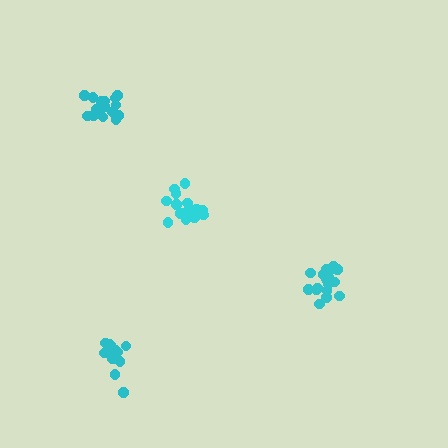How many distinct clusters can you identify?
There are 4 distinct clusters.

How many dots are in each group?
Group 1: 20 dots, Group 2: 19 dots, Group 3: 15 dots, Group 4: 14 dots (68 total).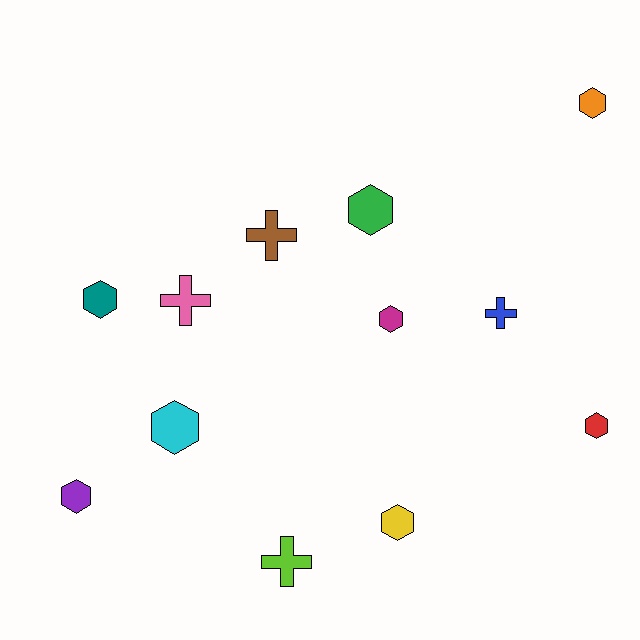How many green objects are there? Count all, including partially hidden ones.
There is 1 green object.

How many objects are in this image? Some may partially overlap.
There are 12 objects.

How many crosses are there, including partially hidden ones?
There are 4 crosses.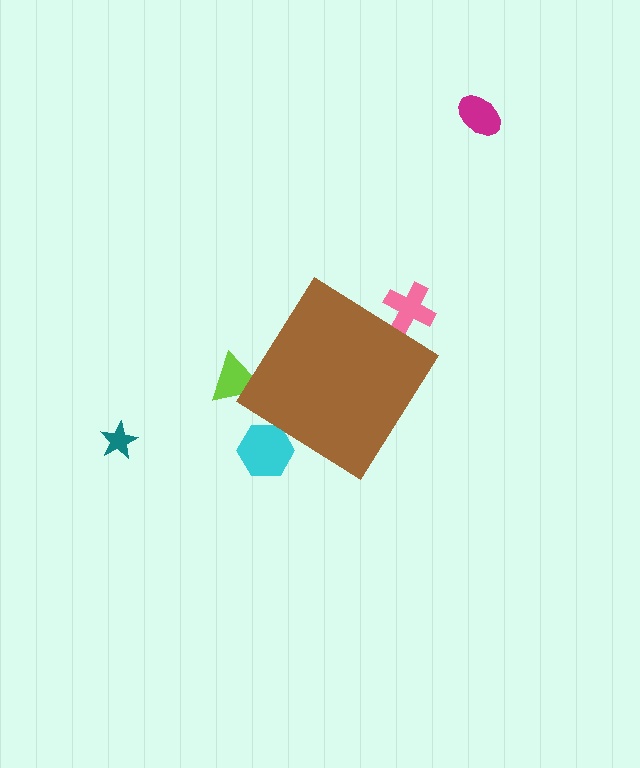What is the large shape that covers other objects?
A brown diamond.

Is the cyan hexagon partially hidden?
Yes, the cyan hexagon is partially hidden behind the brown diamond.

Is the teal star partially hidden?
No, the teal star is fully visible.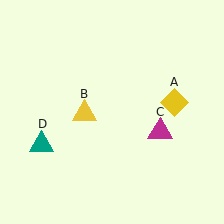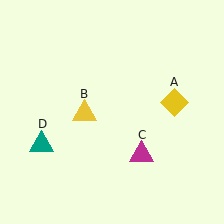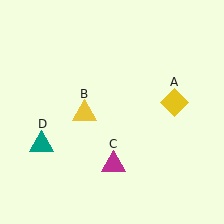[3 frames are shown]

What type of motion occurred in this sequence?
The magenta triangle (object C) rotated clockwise around the center of the scene.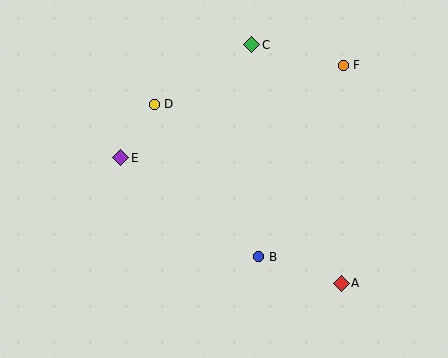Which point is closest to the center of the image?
Point B at (259, 257) is closest to the center.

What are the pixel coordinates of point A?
Point A is at (341, 283).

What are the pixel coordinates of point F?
Point F is at (343, 65).